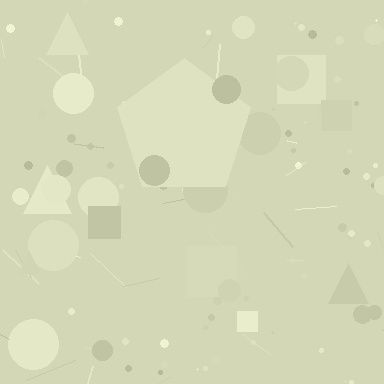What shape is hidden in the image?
A pentagon is hidden in the image.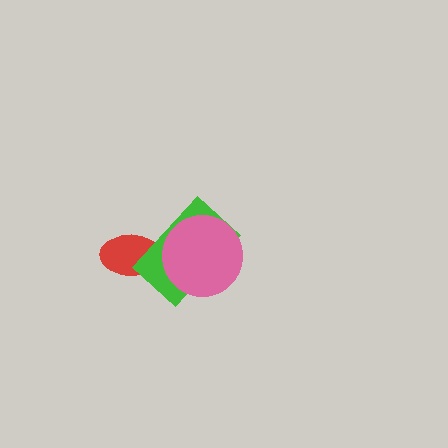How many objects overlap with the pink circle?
1 object overlaps with the pink circle.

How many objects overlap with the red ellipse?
1 object overlaps with the red ellipse.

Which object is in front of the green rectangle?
The pink circle is in front of the green rectangle.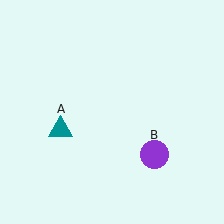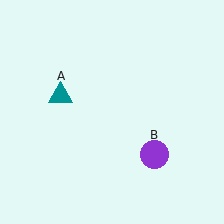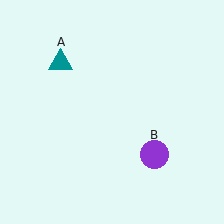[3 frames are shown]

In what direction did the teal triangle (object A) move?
The teal triangle (object A) moved up.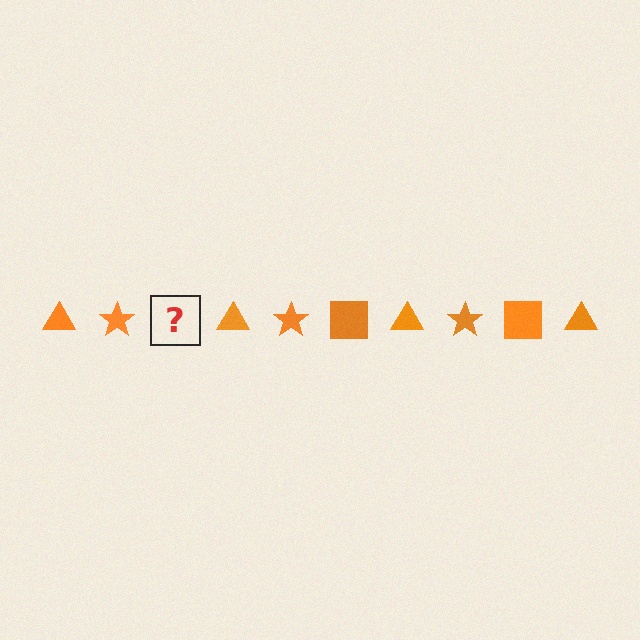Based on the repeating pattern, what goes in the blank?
The blank should be an orange square.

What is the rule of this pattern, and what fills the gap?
The rule is that the pattern cycles through triangle, star, square shapes in orange. The gap should be filled with an orange square.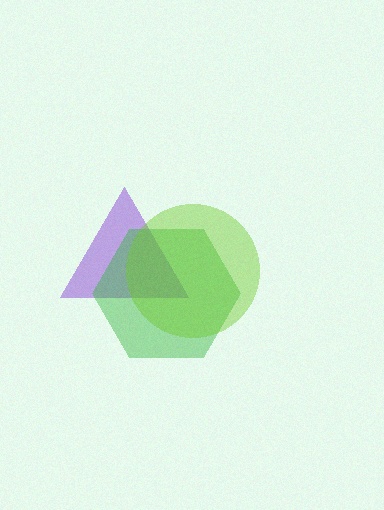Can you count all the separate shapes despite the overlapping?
Yes, there are 3 separate shapes.